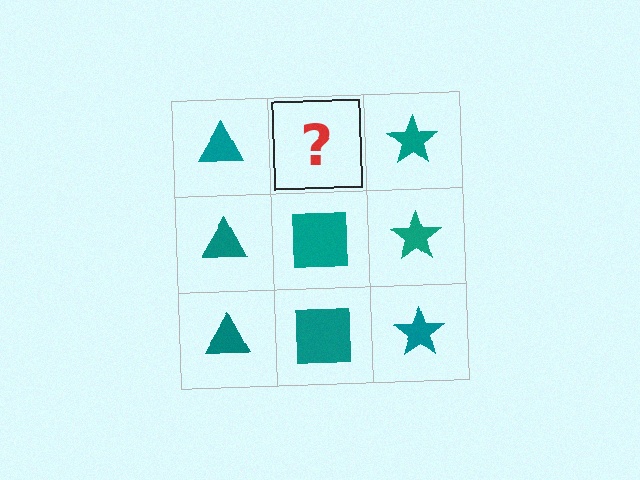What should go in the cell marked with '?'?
The missing cell should contain a teal square.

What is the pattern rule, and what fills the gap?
The rule is that each column has a consistent shape. The gap should be filled with a teal square.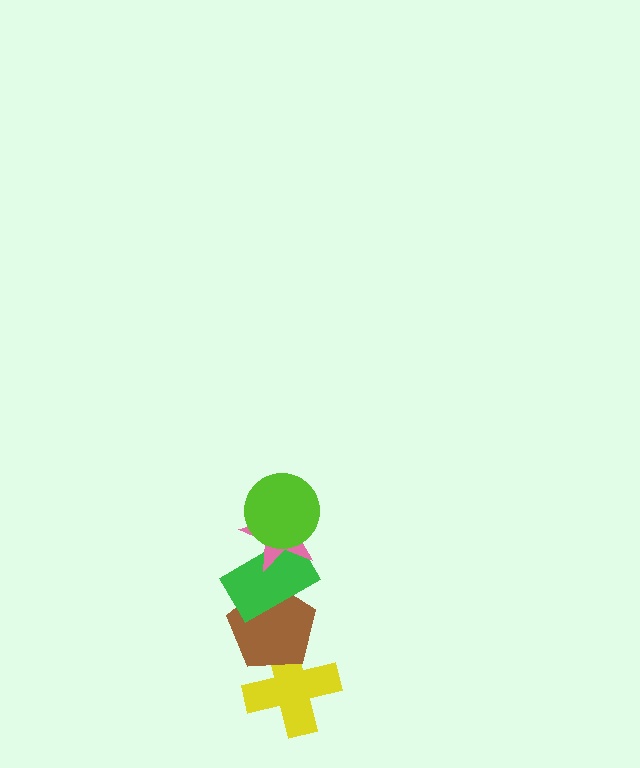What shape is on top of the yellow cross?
The brown pentagon is on top of the yellow cross.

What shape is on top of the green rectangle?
The pink star is on top of the green rectangle.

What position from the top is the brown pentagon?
The brown pentagon is 4th from the top.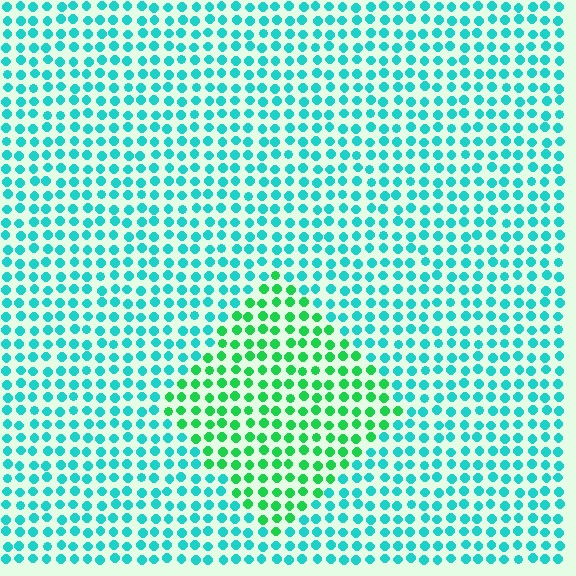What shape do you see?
I see a diamond.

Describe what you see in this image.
The image is filled with small cyan elements in a uniform arrangement. A diamond-shaped region is visible where the elements are tinted to a slightly different hue, forming a subtle color boundary.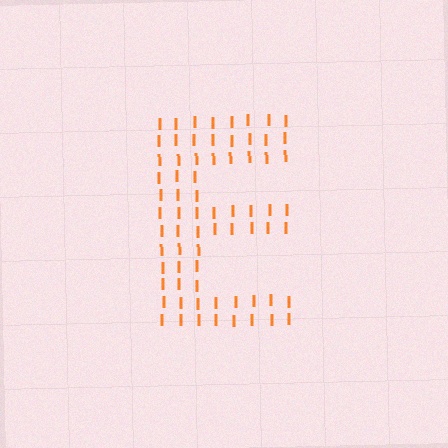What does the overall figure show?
The overall figure shows the letter E.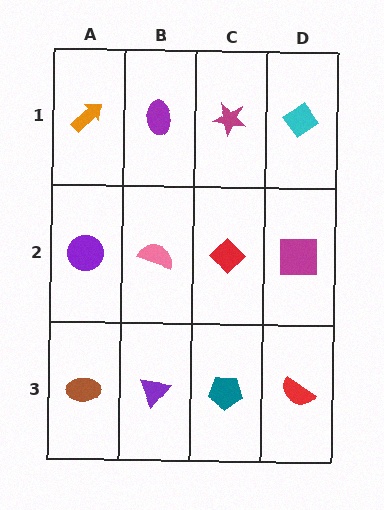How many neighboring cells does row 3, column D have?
2.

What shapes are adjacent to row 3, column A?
A purple circle (row 2, column A), a purple triangle (row 3, column B).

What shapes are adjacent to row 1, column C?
A red diamond (row 2, column C), a purple ellipse (row 1, column B), a cyan diamond (row 1, column D).